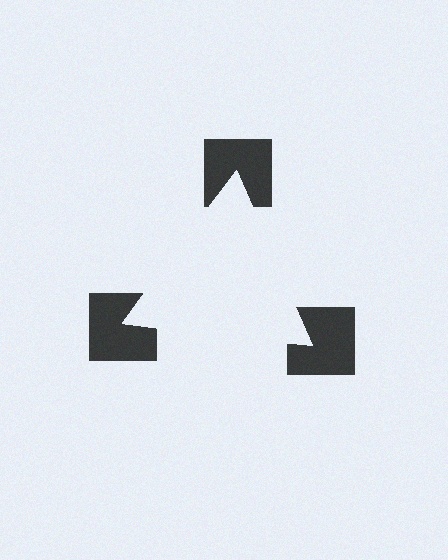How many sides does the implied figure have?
3 sides.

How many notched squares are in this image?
There are 3 — one at each vertex of the illusory triangle.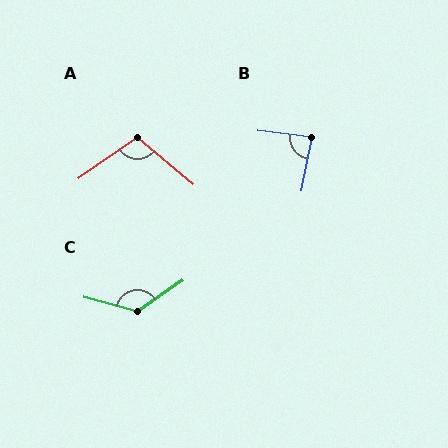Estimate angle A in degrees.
Approximately 105 degrees.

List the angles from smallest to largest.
B (87°), A (105°), C (131°).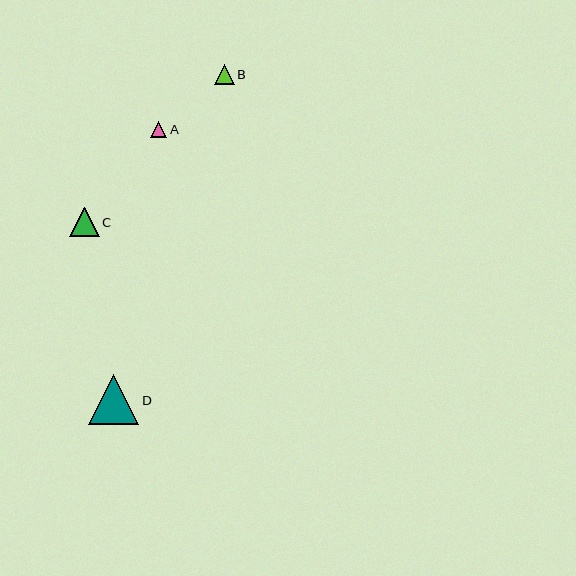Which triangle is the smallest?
Triangle A is the smallest with a size of approximately 16 pixels.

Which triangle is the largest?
Triangle D is the largest with a size of approximately 50 pixels.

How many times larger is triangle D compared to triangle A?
Triangle D is approximately 3.1 times the size of triangle A.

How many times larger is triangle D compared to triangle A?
Triangle D is approximately 3.1 times the size of triangle A.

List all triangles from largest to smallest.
From largest to smallest: D, C, B, A.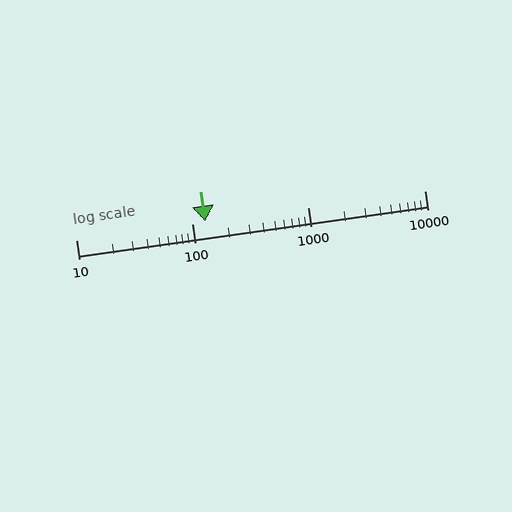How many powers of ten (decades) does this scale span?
The scale spans 3 decades, from 10 to 10000.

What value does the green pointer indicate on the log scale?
The pointer indicates approximately 130.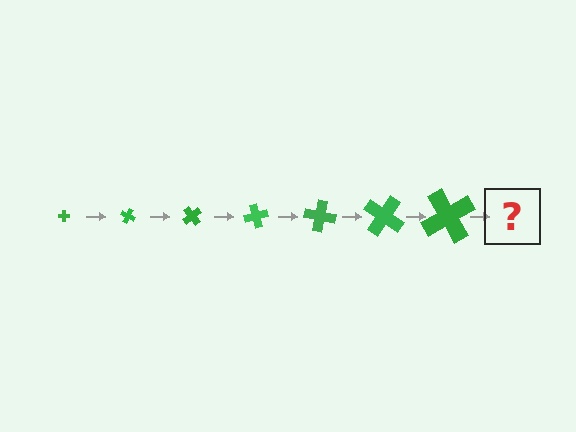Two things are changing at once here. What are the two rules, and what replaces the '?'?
The two rules are that the cross grows larger each step and it rotates 25 degrees each step. The '?' should be a cross, larger than the previous one and rotated 175 degrees from the start.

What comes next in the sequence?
The next element should be a cross, larger than the previous one and rotated 175 degrees from the start.